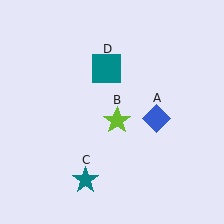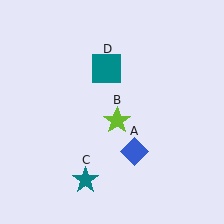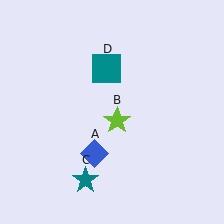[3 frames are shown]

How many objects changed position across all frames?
1 object changed position: blue diamond (object A).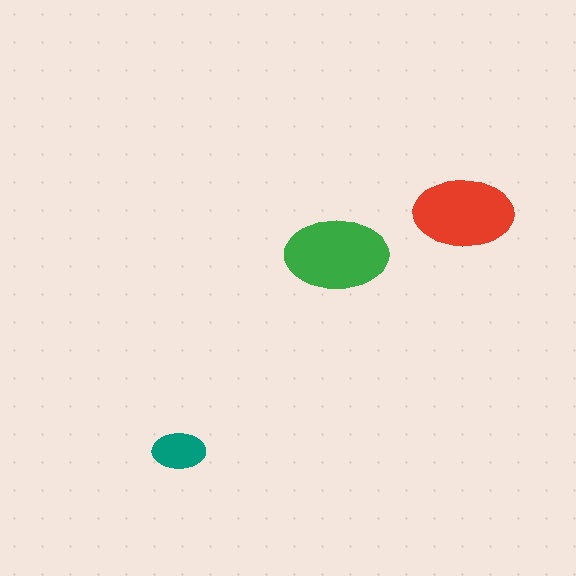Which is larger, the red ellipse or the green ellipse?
The green one.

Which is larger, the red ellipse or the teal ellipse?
The red one.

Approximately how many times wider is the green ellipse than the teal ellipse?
About 2 times wider.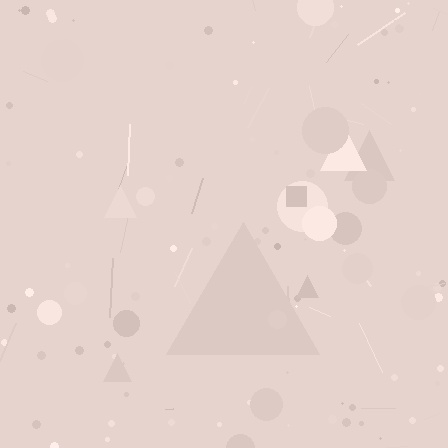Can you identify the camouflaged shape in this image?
The camouflaged shape is a triangle.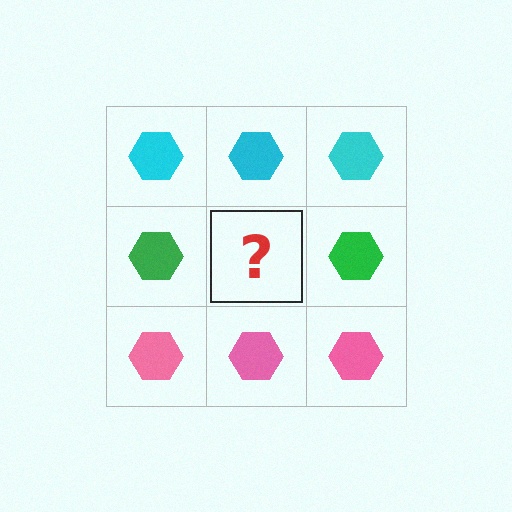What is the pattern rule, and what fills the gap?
The rule is that each row has a consistent color. The gap should be filled with a green hexagon.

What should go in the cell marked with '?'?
The missing cell should contain a green hexagon.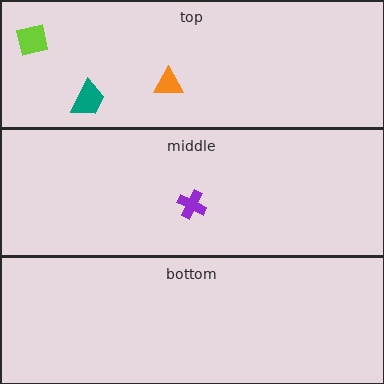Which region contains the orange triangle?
The top region.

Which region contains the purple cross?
The middle region.